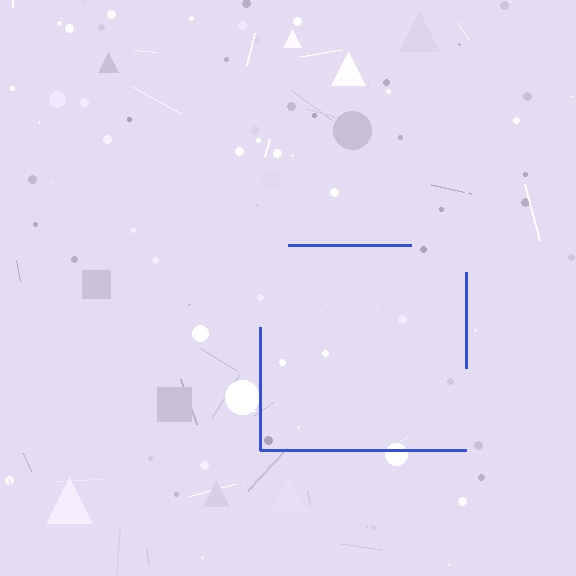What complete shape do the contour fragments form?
The contour fragments form a square.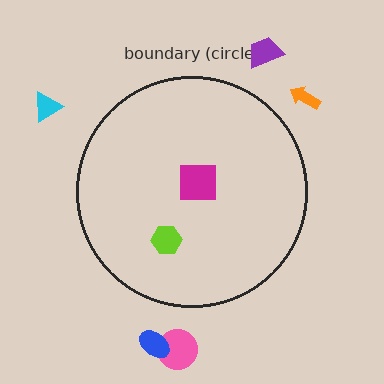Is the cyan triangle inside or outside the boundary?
Outside.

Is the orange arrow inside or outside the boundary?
Outside.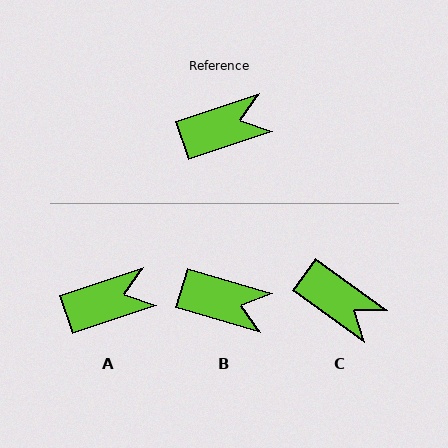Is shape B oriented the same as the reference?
No, it is off by about 35 degrees.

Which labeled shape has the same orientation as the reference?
A.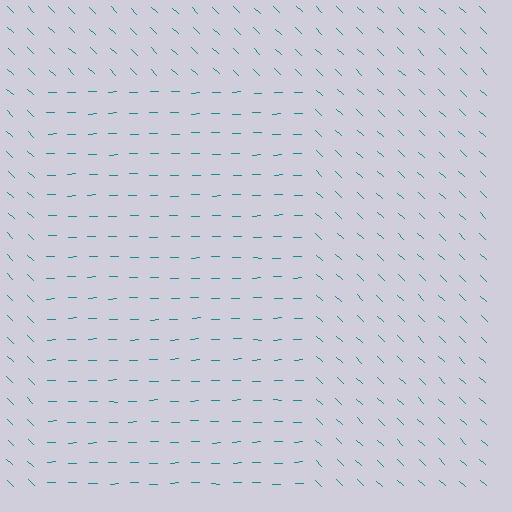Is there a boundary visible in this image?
Yes, there is a texture boundary formed by a change in line orientation.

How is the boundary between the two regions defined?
The boundary is defined purely by a change in line orientation (approximately 45 degrees difference). All lines are the same color and thickness.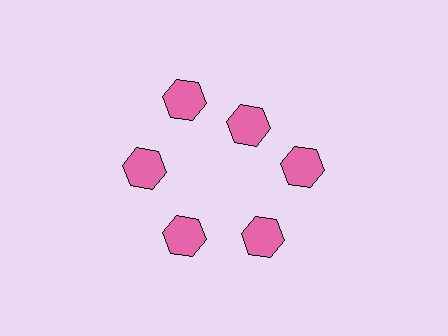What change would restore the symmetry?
The symmetry would be restored by moving it outward, back onto the ring so that all 6 hexagons sit at equal angles and equal distance from the center.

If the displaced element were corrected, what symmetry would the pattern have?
It would have 6-fold rotational symmetry — the pattern would map onto itself every 60 degrees.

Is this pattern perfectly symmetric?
No. The 6 pink hexagons are arranged in a ring, but one element near the 1 o'clock position is pulled inward toward the center, breaking the 6-fold rotational symmetry.